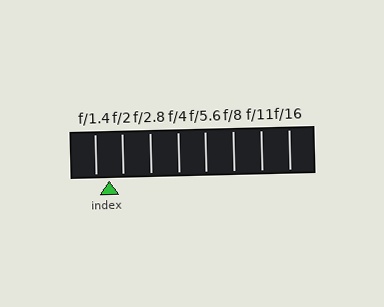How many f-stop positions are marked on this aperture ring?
There are 8 f-stop positions marked.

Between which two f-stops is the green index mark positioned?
The index mark is between f/1.4 and f/2.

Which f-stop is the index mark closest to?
The index mark is closest to f/1.4.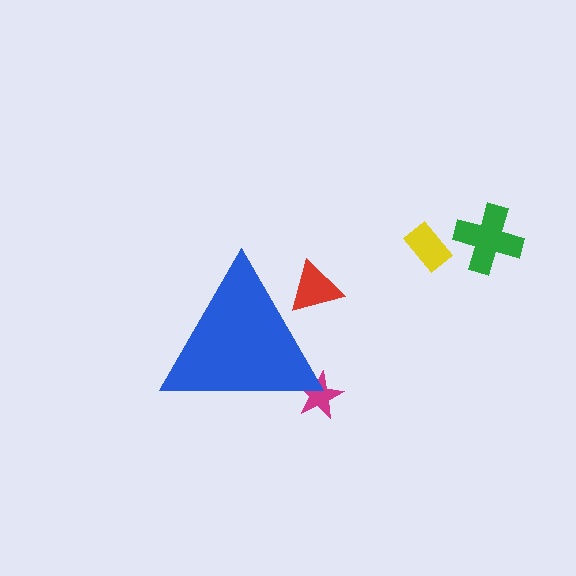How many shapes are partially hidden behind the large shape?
2 shapes are partially hidden.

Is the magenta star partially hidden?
Yes, the magenta star is partially hidden behind the blue triangle.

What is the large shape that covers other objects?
A blue triangle.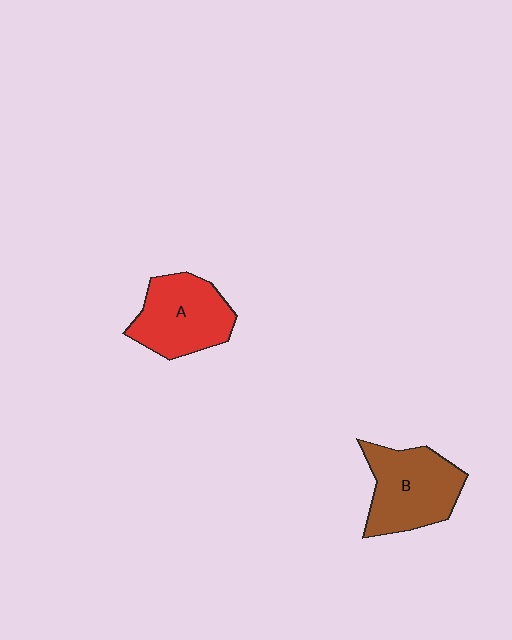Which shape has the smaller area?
Shape A (red).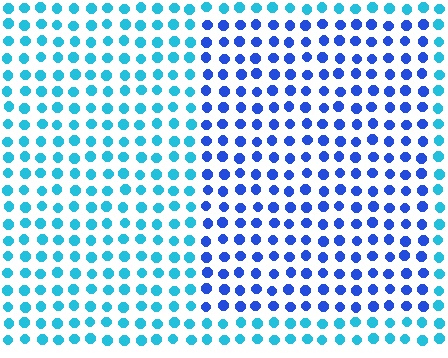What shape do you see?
I see a rectangle.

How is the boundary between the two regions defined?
The boundary is defined purely by a slight shift in hue (about 38 degrees). Spacing, size, and orientation are identical on both sides.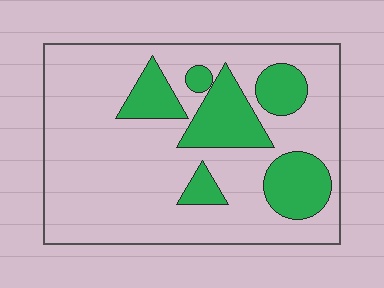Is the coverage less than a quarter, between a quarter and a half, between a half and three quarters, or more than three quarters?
Less than a quarter.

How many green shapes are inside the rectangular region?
6.